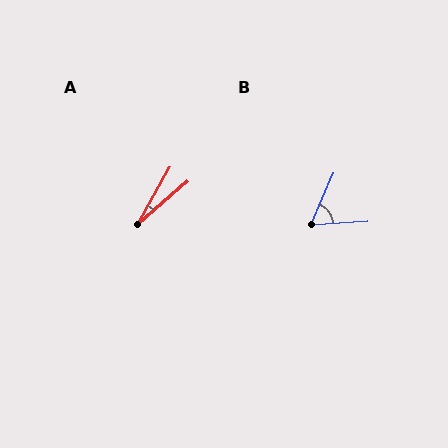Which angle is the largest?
B, at approximately 62 degrees.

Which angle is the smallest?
A, at approximately 20 degrees.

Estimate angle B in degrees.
Approximately 62 degrees.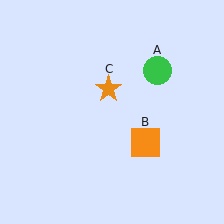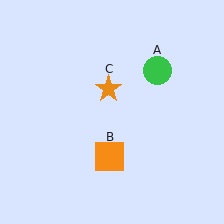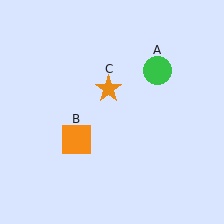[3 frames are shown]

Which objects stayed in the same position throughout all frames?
Green circle (object A) and orange star (object C) remained stationary.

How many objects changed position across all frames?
1 object changed position: orange square (object B).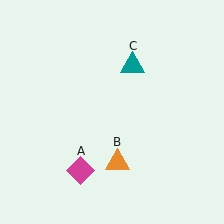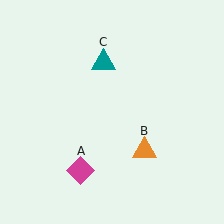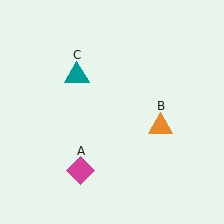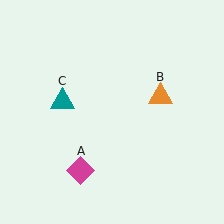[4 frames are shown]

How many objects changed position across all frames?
2 objects changed position: orange triangle (object B), teal triangle (object C).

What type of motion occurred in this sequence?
The orange triangle (object B), teal triangle (object C) rotated counterclockwise around the center of the scene.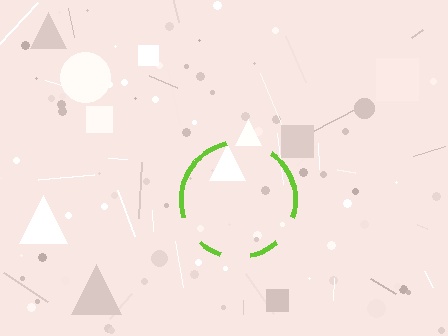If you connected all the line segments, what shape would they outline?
They would outline a circle.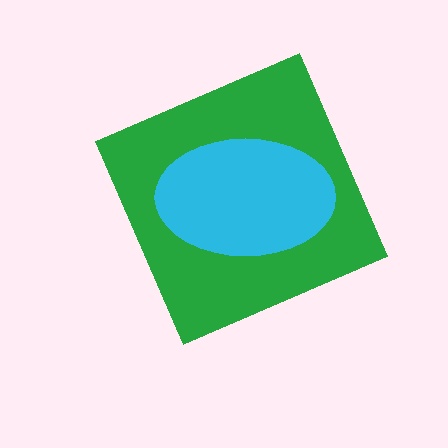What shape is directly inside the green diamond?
The cyan ellipse.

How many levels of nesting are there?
2.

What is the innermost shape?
The cyan ellipse.